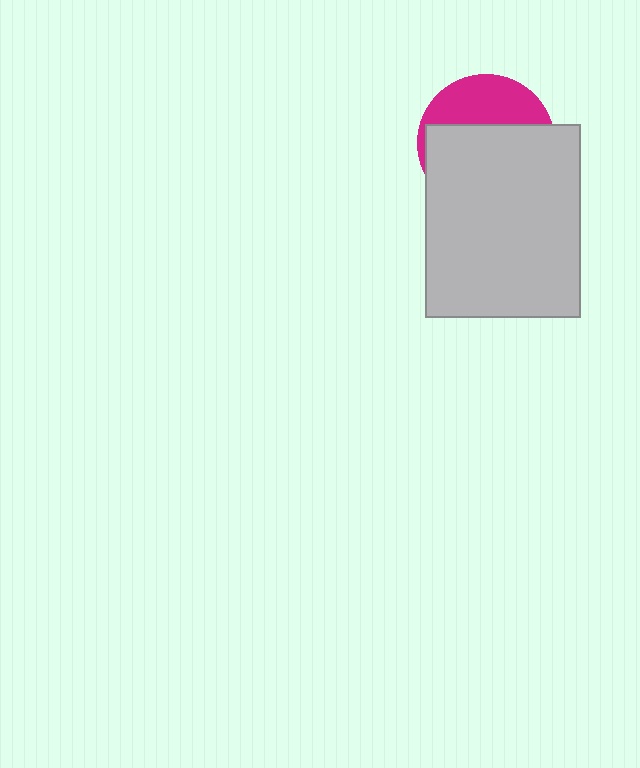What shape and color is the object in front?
The object in front is a light gray rectangle.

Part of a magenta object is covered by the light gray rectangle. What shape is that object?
It is a circle.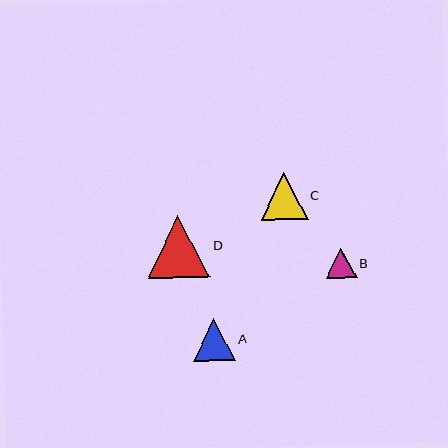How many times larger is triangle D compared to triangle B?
Triangle D is approximately 2.1 times the size of triangle B.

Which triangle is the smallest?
Triangle B is the smallest with a size of approximately 30 pixels.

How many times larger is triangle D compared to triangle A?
Triangle D is approximately 1.5 times the size of triangle A.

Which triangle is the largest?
Triangle D is the largest with a size of approximately 62 pixels.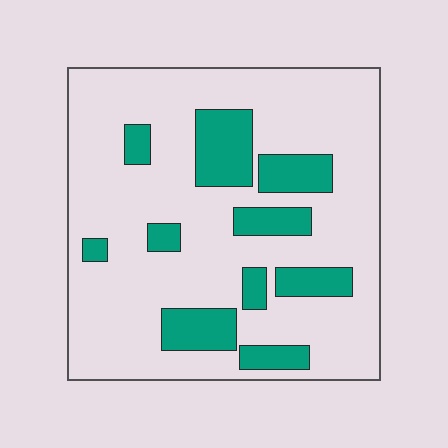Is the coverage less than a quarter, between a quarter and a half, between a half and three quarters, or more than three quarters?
Less than a quarter.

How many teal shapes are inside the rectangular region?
10.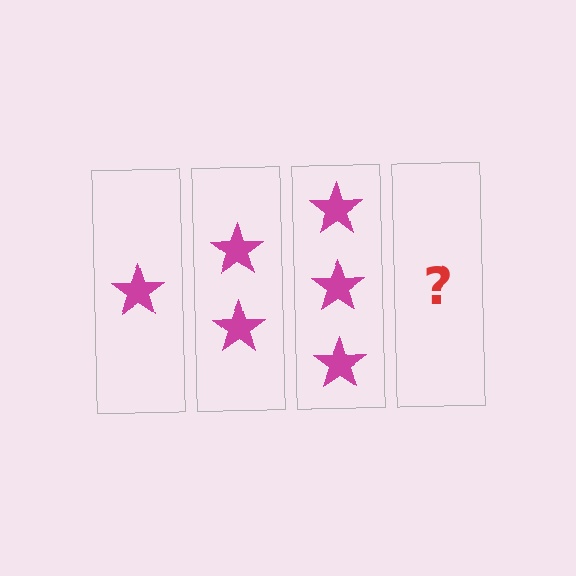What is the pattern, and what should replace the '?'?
The pattern is that each step adds one more star. The '?' should be 4 stars.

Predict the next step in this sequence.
The next step is 4 stars.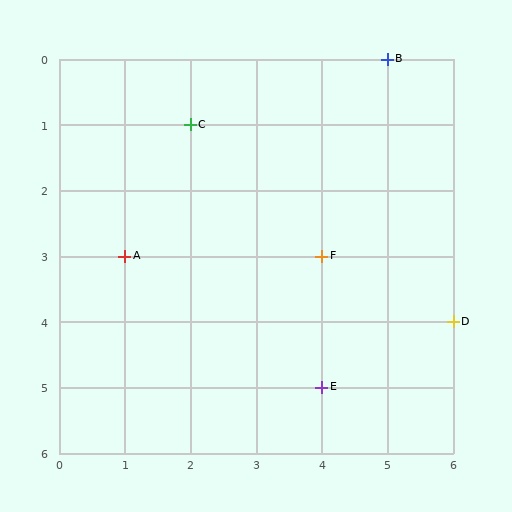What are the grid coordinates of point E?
Point E is at grid coordinates (4, 5).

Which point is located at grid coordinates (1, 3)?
Point A is at (1, 3).